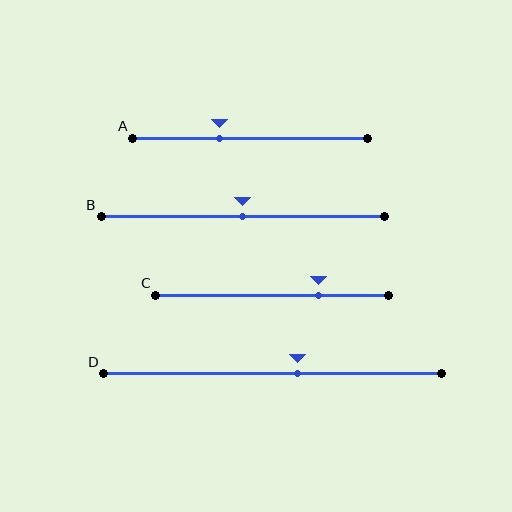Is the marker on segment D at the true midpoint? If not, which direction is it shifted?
No, the marker on segment D is shifted to the right by about 7% of the segment length.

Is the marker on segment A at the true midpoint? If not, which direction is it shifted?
No, the marker on segment A is shifted to the left by about 13% of the segment length.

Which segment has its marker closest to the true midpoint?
Segment B has its marker closest to the true midpoint.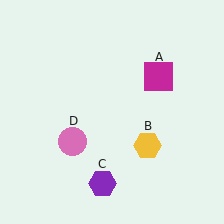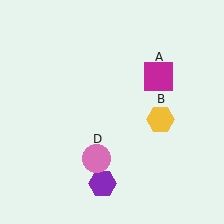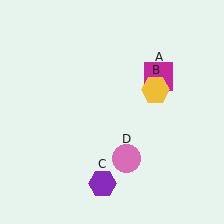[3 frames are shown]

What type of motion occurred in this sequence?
The yellow hexagon (object B), pink circle (object D) rotated counterclockwise around the center of the scene.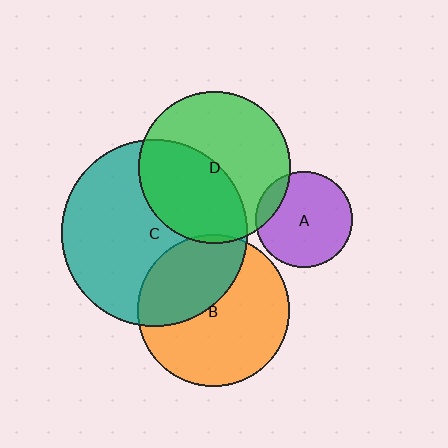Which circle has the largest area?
Circle C (teal).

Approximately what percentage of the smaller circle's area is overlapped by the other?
Approximately 40%.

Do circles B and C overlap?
Yes.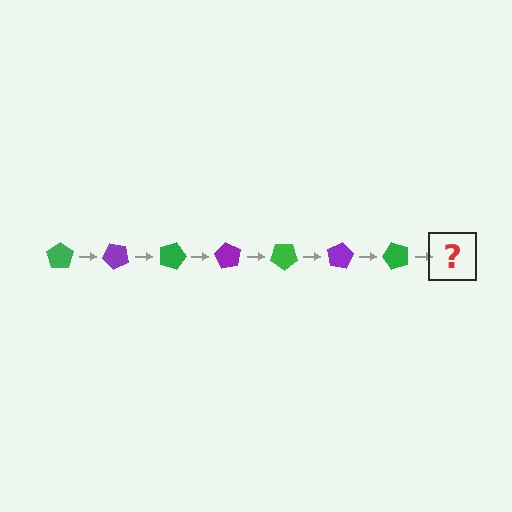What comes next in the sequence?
The next element should be a purple pentagon, rotated 315 degrees from the start.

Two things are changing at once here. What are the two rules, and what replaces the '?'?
The two rules are that it rotates 45 degrees each step and the color cycles through green and purple. The '?' should be a purple pentagon, rotated 315 degrees from the start.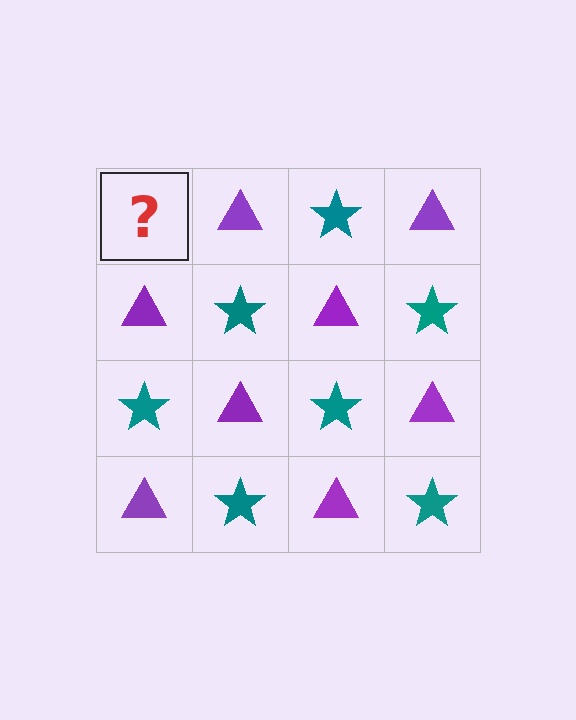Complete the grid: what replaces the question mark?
The question mark should be replaced with a teal star.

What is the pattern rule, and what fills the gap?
The rule is that it alternates teal star and purple triangle in a checkerboard pattern. The gap should be filled with a teal star.